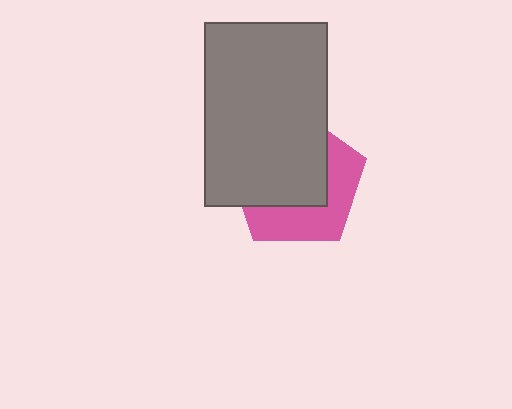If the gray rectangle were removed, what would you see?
You would see the complete pink pentagon.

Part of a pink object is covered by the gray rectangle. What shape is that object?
It is a pentagon.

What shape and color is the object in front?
The object in front is a gray rectangle.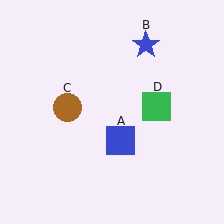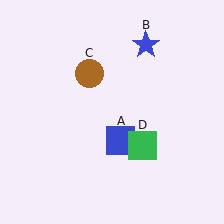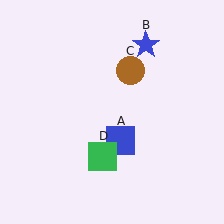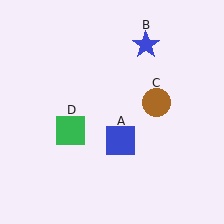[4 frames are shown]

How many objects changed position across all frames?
2 objects changed position: brown circle (object C), green square (object D).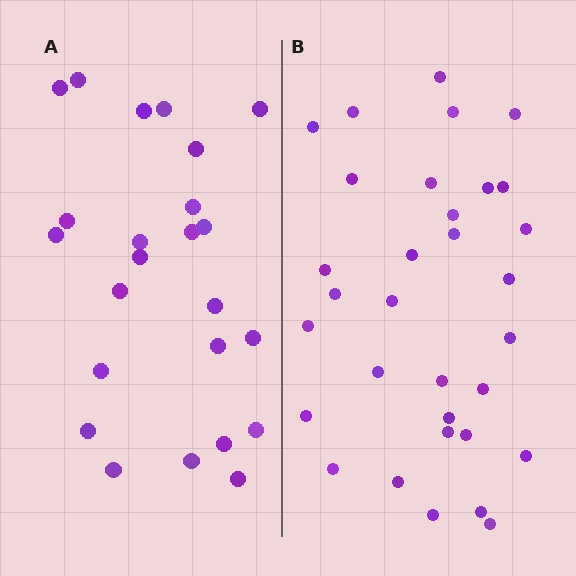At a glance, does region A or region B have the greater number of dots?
Region B (the right region) has more dots.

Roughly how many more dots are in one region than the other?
Region B has roughly 8 or so more dots than region A.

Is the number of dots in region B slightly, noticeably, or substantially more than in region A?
Region B has noticeably more, but not dramatically so. The ratio is roughly 1.3 to 1.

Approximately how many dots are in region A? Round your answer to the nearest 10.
About 20 dots. (The exact count is 24, which rounds to 20.)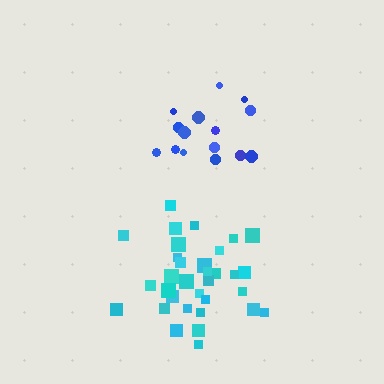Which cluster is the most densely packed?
Cyan.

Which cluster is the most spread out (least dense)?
Blue.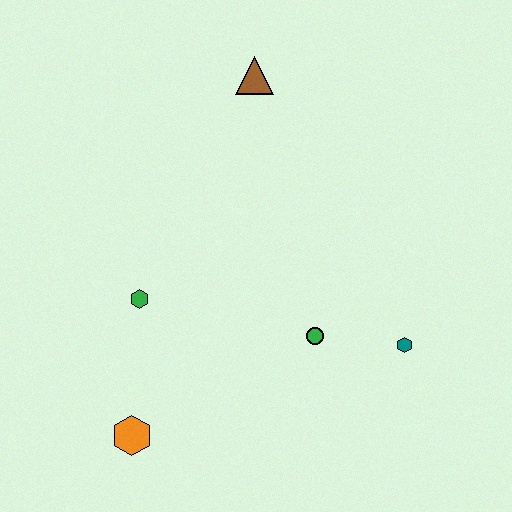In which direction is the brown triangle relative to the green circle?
The brown triangle is above the green circle.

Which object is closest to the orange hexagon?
The green hexagon is closest to the orange hexagon.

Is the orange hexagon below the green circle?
Yes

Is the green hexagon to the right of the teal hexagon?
No